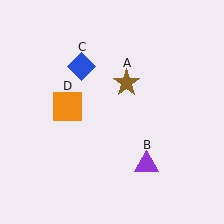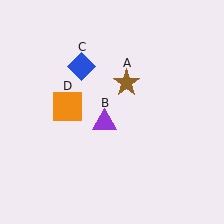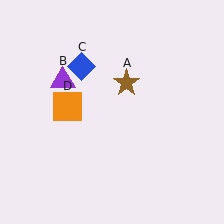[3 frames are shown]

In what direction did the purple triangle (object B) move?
The purple triangle (object B) moved up and to the left.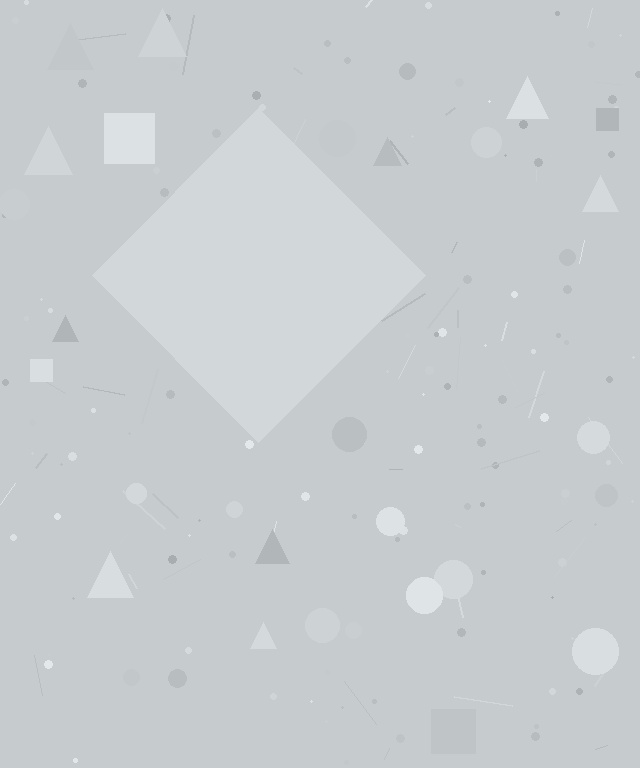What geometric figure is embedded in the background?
A diamond is embedded in the background.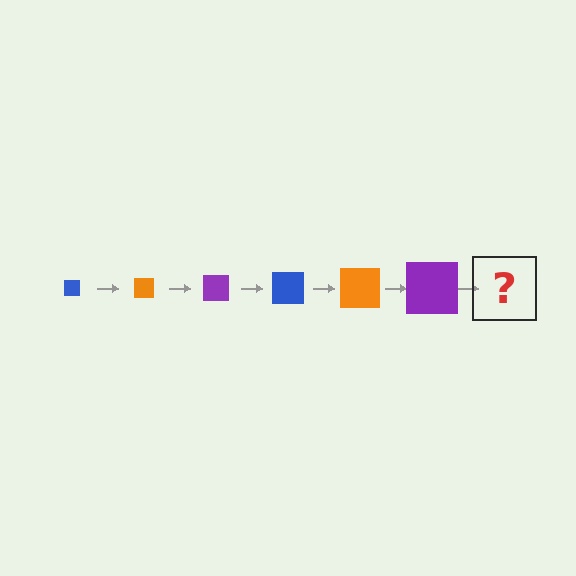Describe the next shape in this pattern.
It should be a blue square, larger than the previous one.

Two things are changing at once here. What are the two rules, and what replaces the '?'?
The two rules are that the square grows larger each step and the color cycles through blue, orange, and purple. The '?' should be a blue square, larger than the previous one.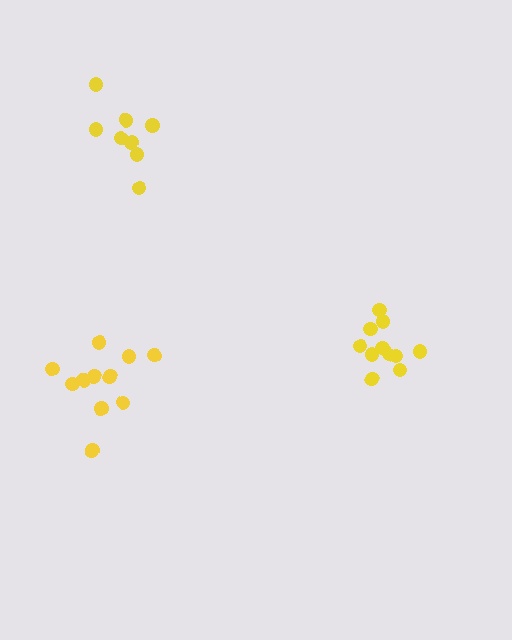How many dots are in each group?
Group 1: 11 dots, Group 2: 8 dots, Group 3: 11 dots (30 total).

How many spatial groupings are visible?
There are 3 spatial groupings.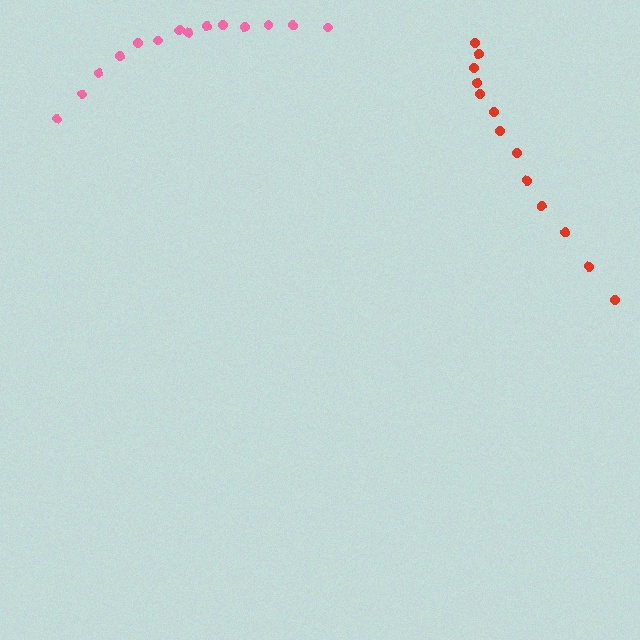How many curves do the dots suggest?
There are 2 distinct paths.